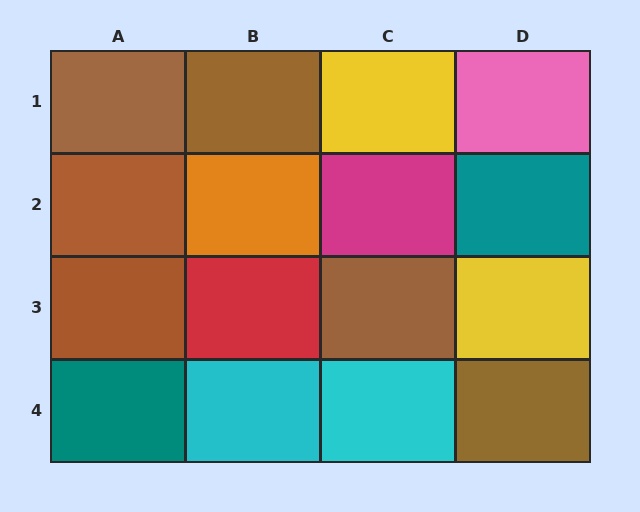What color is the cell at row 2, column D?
Teal.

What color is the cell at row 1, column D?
Pink.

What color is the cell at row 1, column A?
Brown.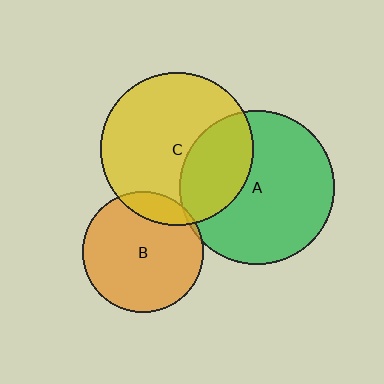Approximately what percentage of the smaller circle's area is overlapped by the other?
Approximately 30%.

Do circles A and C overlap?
Yes.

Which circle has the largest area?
Circle A (green).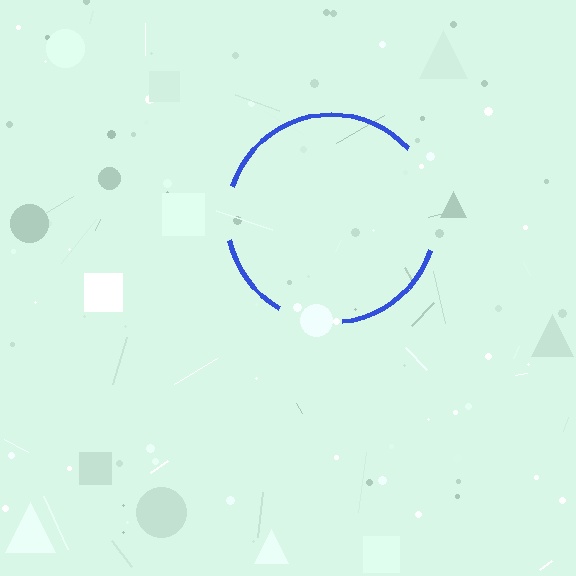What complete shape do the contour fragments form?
The contour fragments form a circle.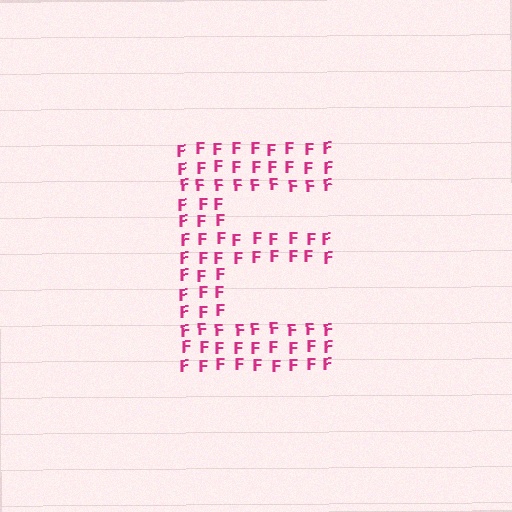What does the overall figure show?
The overall figure shows the letter E.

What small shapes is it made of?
It is made of small letter F's.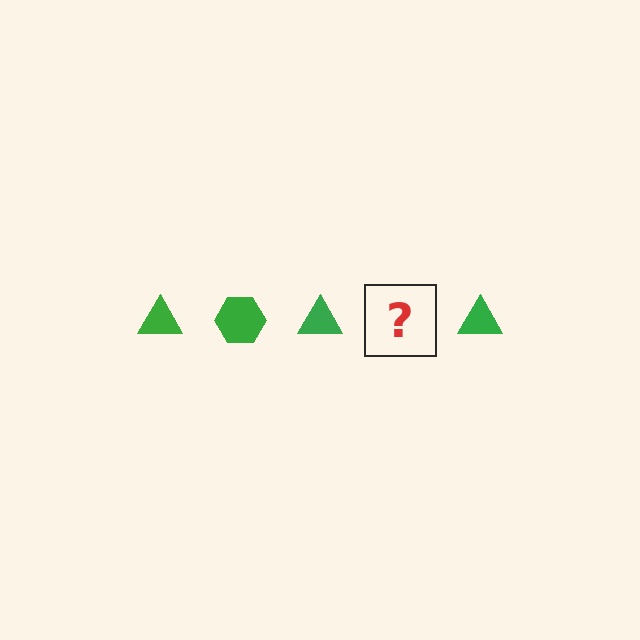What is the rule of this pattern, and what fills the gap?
The rule is that the pattern cycles through triangle, hexagon shapes in green. The gap should be filled with a green hexagon.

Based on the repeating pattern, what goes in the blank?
The blank should be a green hexagon.